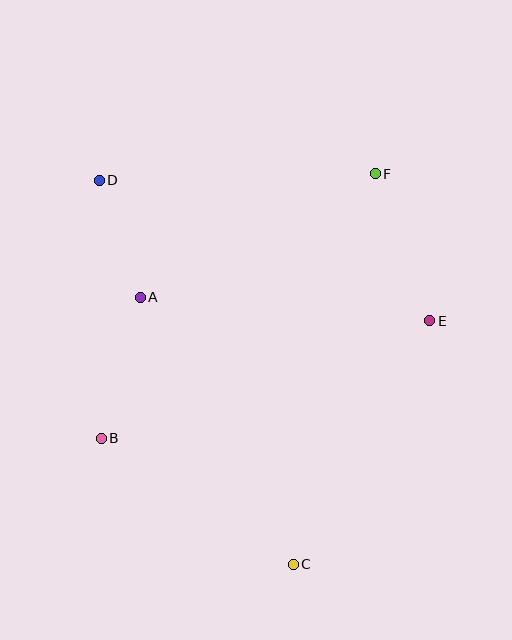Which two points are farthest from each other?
Points C and D are farthest from each other.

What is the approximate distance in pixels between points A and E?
The distance between A and E is approximately 291 pixels.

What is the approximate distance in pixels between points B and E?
The distance between B and E is approximately 349 pixels.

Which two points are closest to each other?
Points A and D are closest to each other.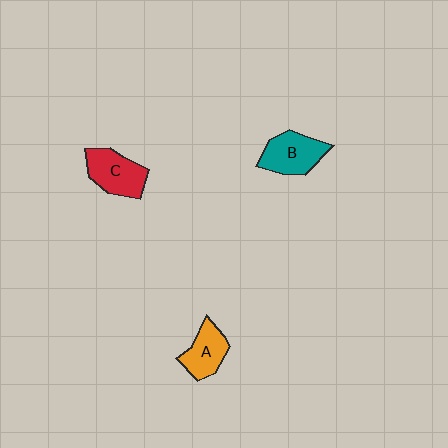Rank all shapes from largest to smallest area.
From largest to smallest: C (red), B (teal), A (orange).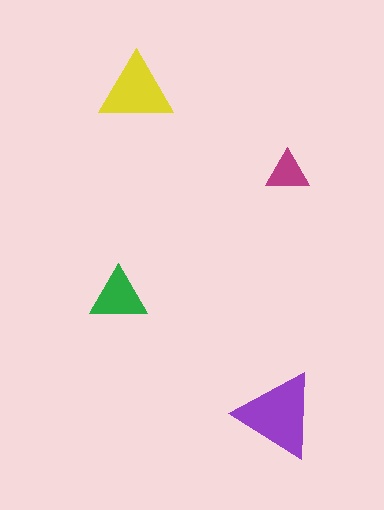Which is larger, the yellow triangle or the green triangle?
The yellow one.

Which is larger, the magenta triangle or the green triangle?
The green one.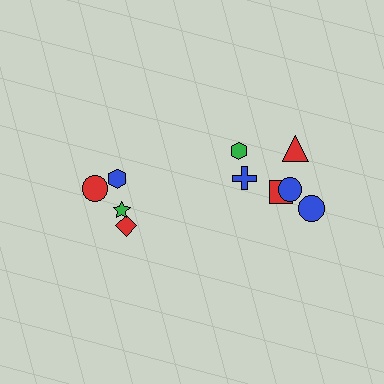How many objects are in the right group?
There are 6 objects.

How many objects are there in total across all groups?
There are 10 objects.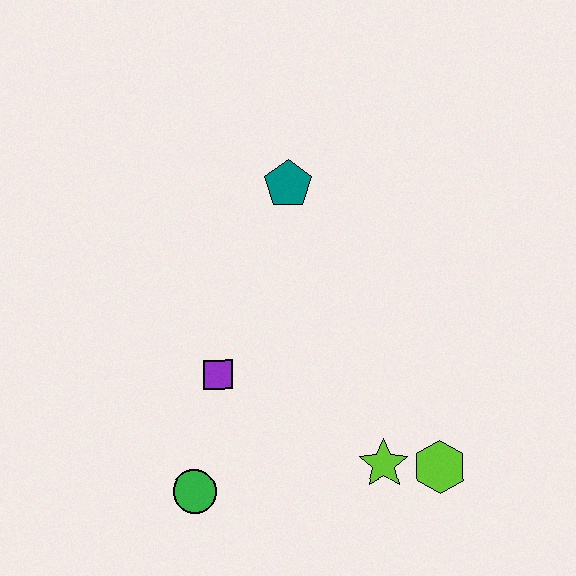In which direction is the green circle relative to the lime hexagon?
The green circle is to the left of the lime hexagon.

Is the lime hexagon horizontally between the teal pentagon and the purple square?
No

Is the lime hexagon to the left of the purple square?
No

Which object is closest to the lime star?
The lime hexagon is closest to the lime star.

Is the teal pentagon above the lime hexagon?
Yes